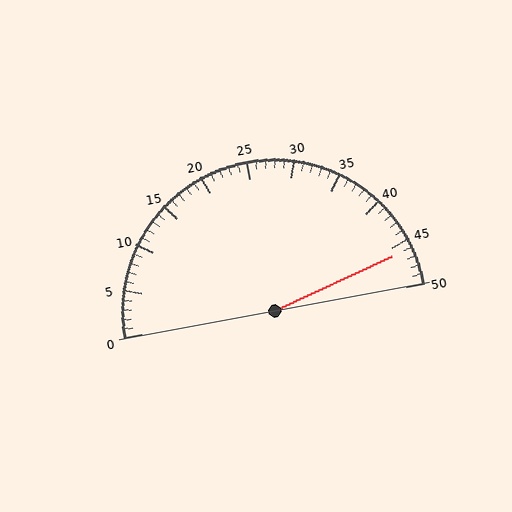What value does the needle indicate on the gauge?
The needle indicates approximately 46.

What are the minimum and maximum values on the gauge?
The gauge ranges from 0 to 50.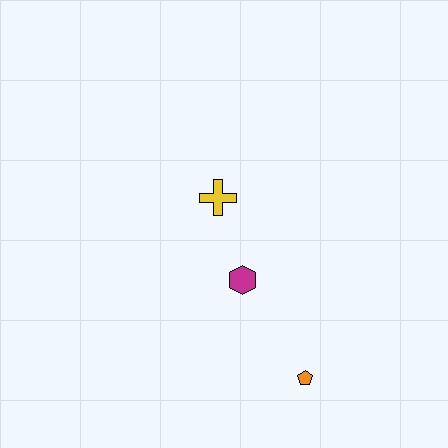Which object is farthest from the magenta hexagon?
The orange pentagon is farthest from the magenta hexagon.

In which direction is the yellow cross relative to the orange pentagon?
The yellow cross is above the orange pentagon.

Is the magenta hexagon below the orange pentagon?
No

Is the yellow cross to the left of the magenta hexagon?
Yes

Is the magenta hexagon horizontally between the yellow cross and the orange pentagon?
Yes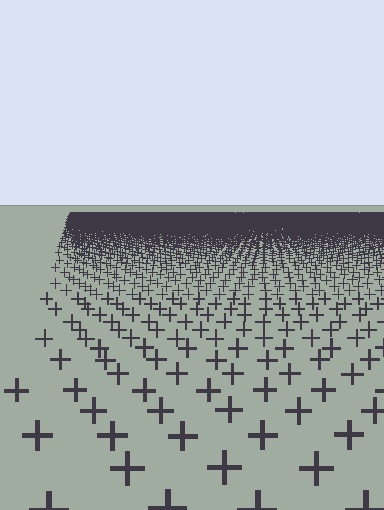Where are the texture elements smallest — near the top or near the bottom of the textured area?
Near the top.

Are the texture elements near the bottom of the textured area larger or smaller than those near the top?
Larger. Near the bottom, elements are closer to the viewer and appear at a bigger on-screen size.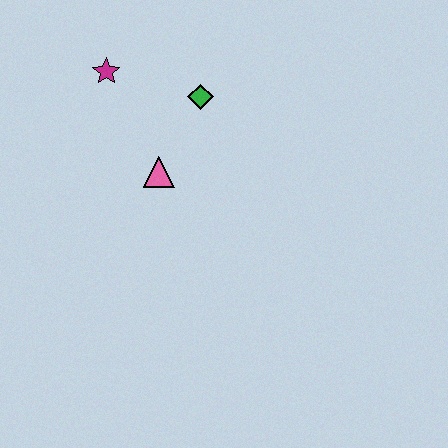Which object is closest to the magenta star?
The green diamond is closest to the magenta star.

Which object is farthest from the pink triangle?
The magenta star is farthest from the pink triangle.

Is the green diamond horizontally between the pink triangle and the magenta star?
No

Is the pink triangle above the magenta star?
No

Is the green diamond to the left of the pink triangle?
No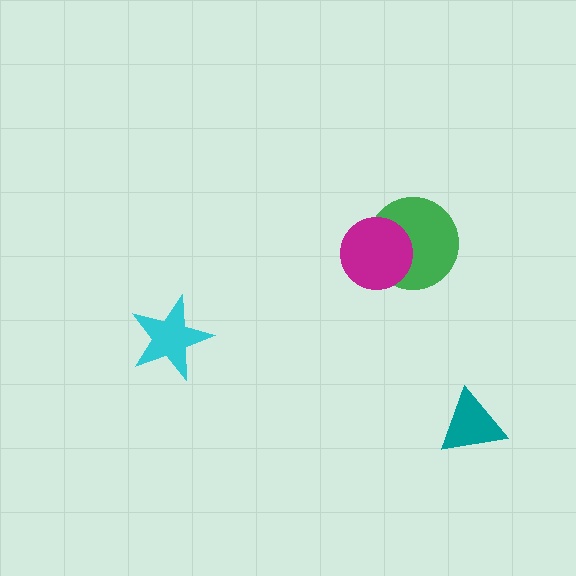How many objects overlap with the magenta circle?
1 object overlaps with the magenta circle.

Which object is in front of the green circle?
The magenta circle is in front of the green circle.